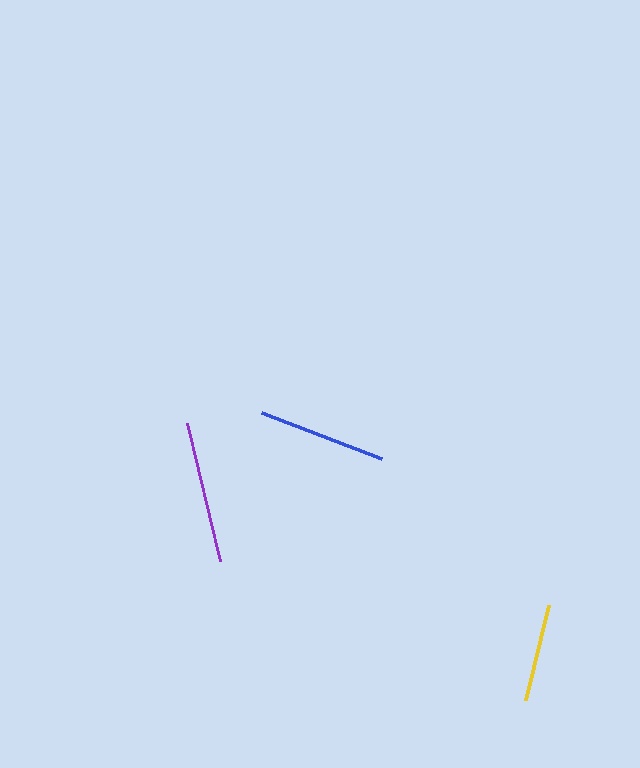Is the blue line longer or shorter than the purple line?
The purple line is longer than the blue line.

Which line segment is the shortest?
The yellow line is the shortest at approximately 98 pixels.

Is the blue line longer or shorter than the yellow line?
The blue line is longer than the yellow line.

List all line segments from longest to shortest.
From longest to shortest: purple, blue, yellow.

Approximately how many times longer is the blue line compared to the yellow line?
The blue line is approximately 1.3 times the length of the yellow line.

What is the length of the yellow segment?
The yellow segment is approximately 98 pixels long.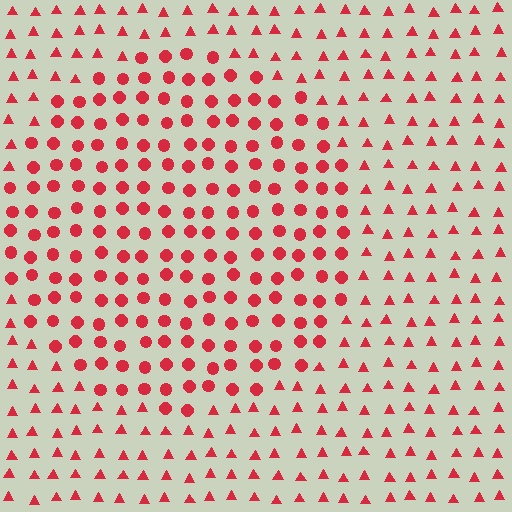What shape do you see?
I see a circle.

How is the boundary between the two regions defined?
The boundary is defined by a change in element shape: circles inside vs. triangles outside. All elements share the same color and spacing.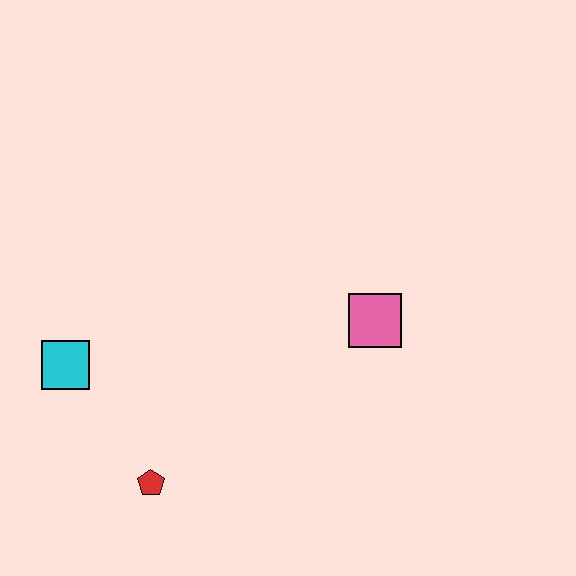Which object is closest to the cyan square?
The red pentagon is closest to the cyan square.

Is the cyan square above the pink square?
No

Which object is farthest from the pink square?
The cyan square is farthest from the pink square.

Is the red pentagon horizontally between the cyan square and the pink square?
Yes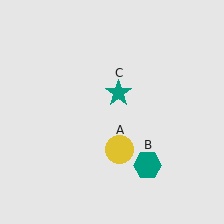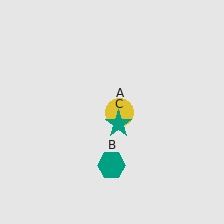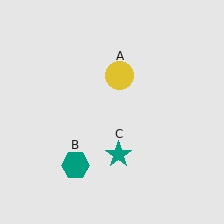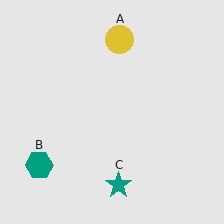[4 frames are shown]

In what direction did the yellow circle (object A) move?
The yellow circle (object A) moved up.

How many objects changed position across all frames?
3 objects changed position: yellow circle (object A), teal hexagon (object B), teal star (object C).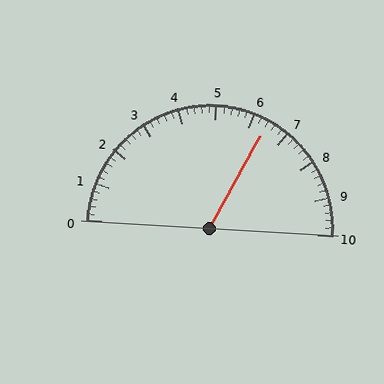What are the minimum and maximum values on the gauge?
The gauge ranges from 0 to 10.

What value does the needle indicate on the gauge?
The needle indicates approximately 6.4.